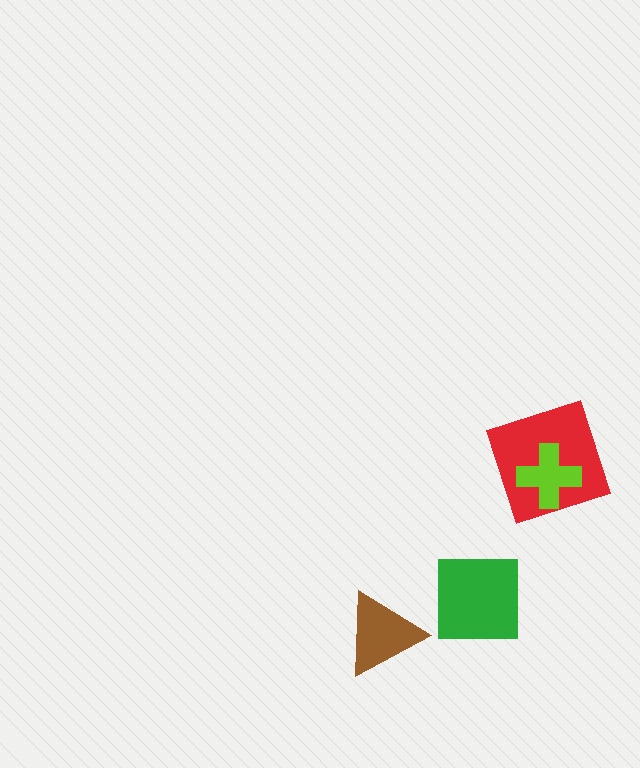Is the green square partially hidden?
No, no other shape covers it.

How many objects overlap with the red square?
1 object overlaps with the red square.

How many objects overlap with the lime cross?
1 object overlaps with the lime cross.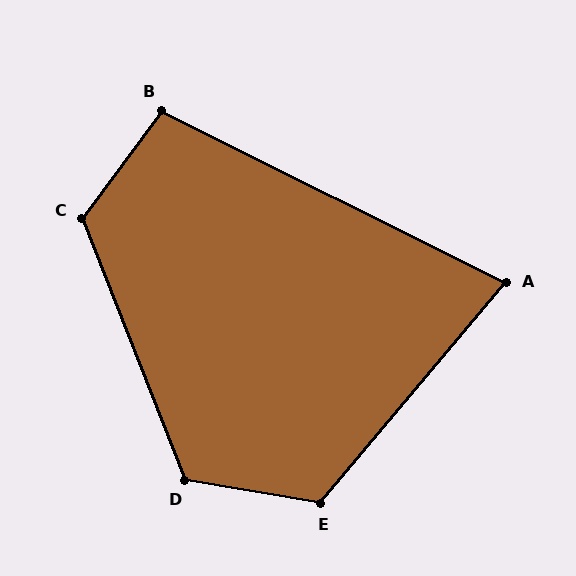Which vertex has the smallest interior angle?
A, at approximately 77 degrees.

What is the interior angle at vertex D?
Approximately 121 degrees (obtuse).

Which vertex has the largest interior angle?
C, at approximately 122 degrees.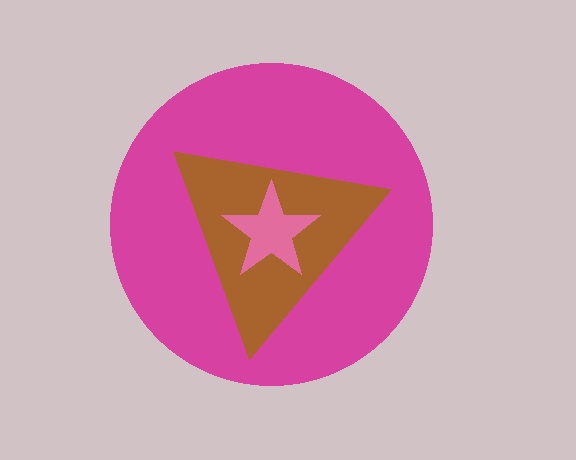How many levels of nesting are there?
3.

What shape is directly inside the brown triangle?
The pink star.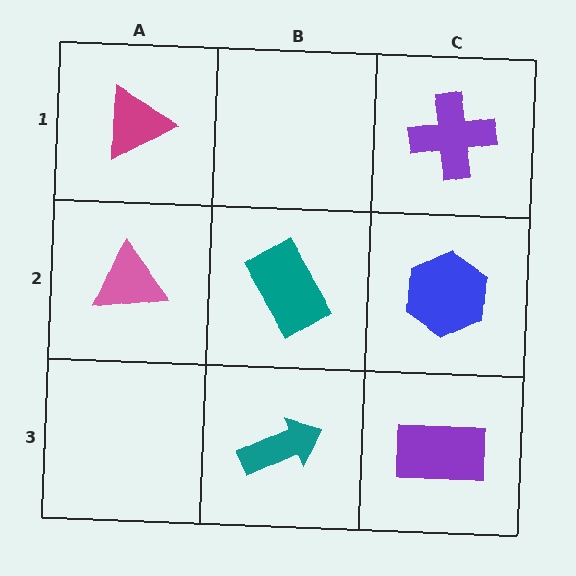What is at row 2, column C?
A blue hexagon.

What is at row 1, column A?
A magenta triangle.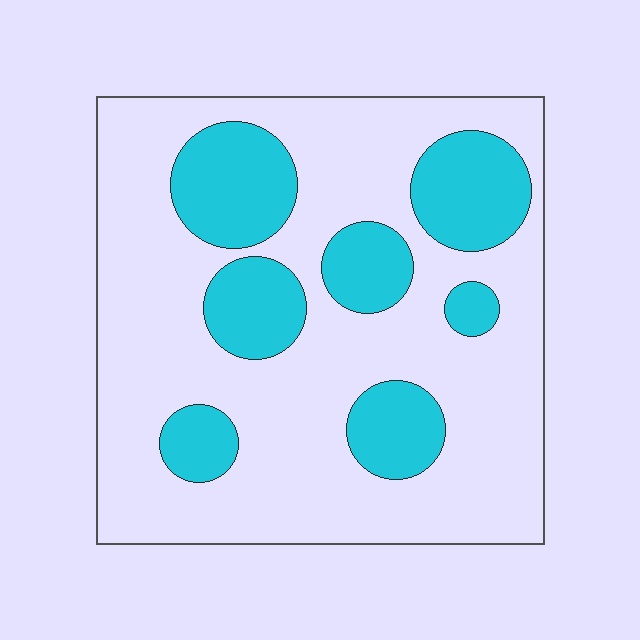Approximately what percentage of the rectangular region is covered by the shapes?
Approximately 25%.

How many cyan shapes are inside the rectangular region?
7.